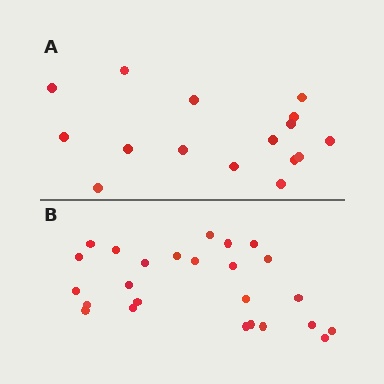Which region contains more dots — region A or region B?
Region B (the bottom region) has more dots.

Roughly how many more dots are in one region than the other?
Region B has roughly 8 or so more dots than region A.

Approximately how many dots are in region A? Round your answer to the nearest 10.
About 20 dots. (The exact count is 16, which rounds to 20.)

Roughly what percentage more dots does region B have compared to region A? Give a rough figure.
About 55% more.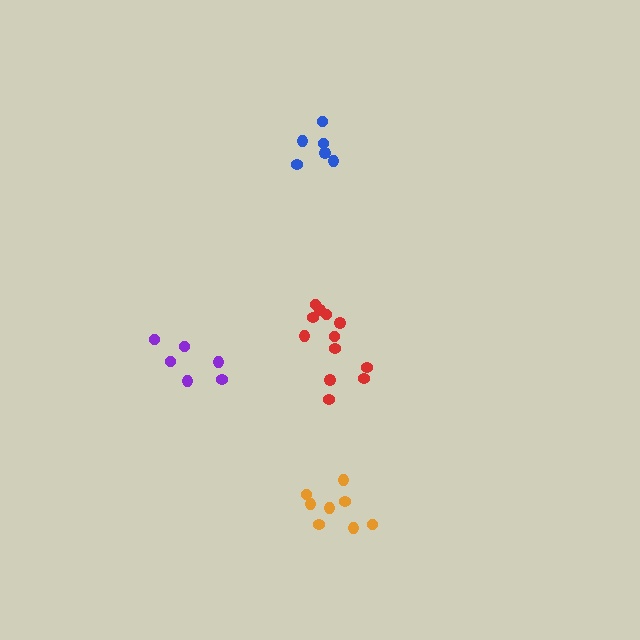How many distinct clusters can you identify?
There are 4 distinct clusters.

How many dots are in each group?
Group 1: 6 dots, Group 2: 8 dots, Group 3: 12 dots, Group 4: 6 dots (32 total).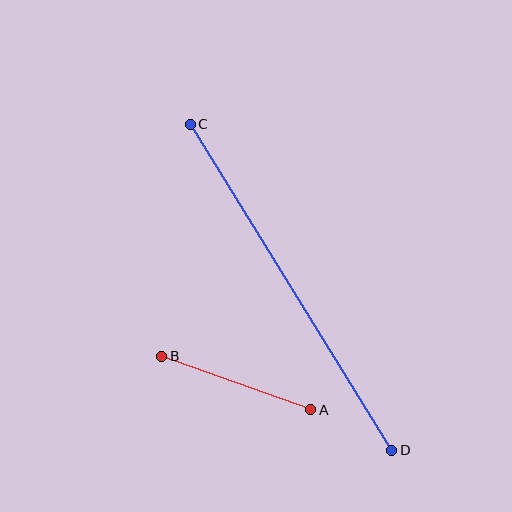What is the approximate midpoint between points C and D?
The midpoint is at approximately (291, 287) pixels.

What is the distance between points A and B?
The distance is approximately 158 pixels.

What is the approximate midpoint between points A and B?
The midpoint is at approximately (236, 383) pixels.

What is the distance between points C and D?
The distance is approximately 383 pixels.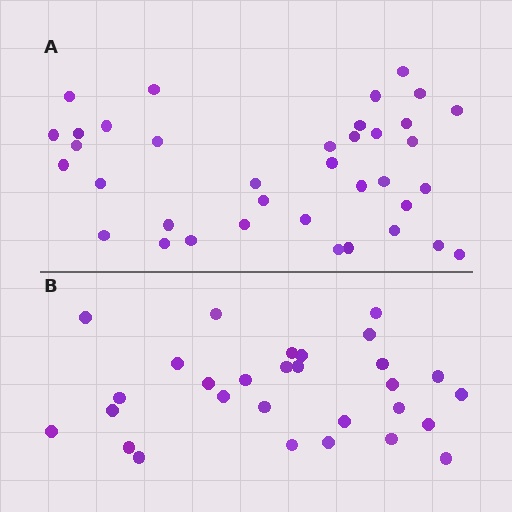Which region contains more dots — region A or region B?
Region A (the top region) has more dots.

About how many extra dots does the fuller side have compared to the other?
Region A has roughly 8 or so more dots than region B.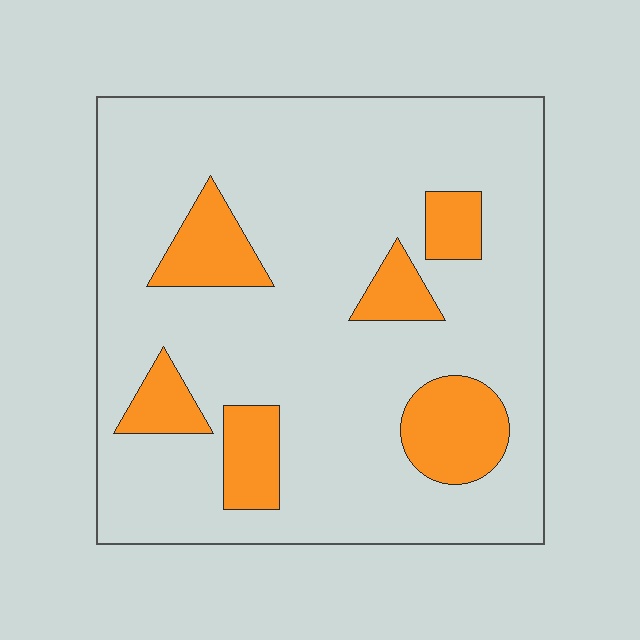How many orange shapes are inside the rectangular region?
6.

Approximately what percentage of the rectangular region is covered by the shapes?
Approximately 20%.